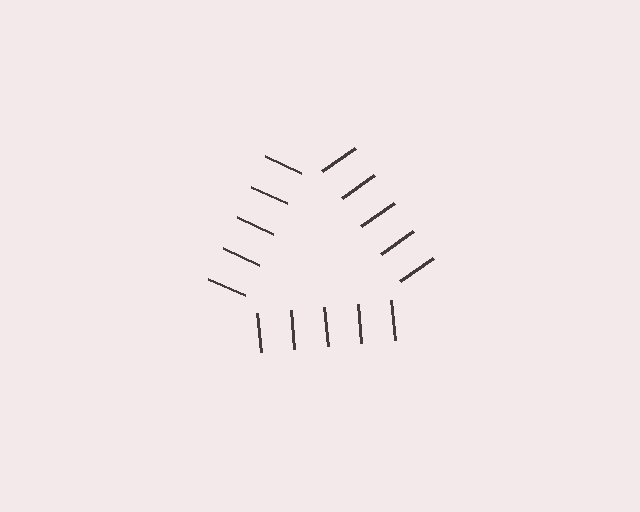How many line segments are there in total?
15 — 5 along each of the 3 edges.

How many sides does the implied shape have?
3 sides — the line-ends trace a triangle.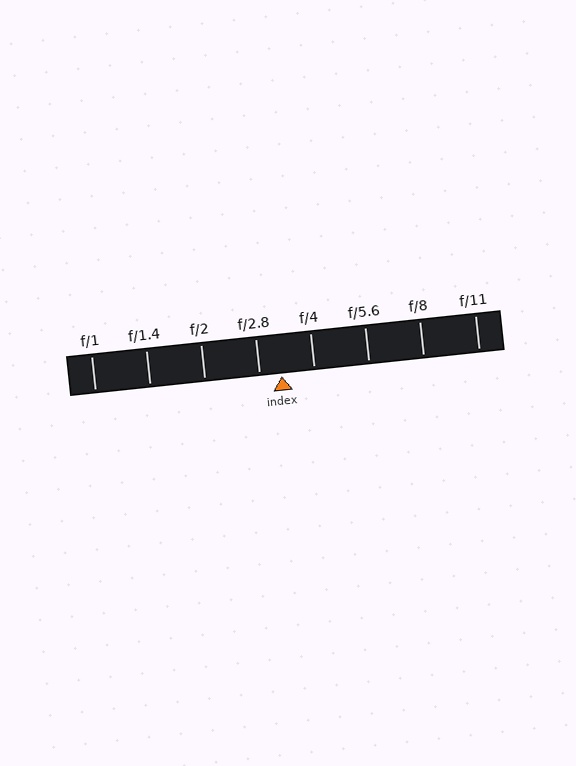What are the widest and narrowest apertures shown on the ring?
The widest aperture shown is f/1 and the narrowest is f/11.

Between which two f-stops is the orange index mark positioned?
The index mark is between f/2.8 and f/4.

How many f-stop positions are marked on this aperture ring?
There are 8 f-stop positions marked.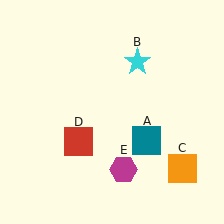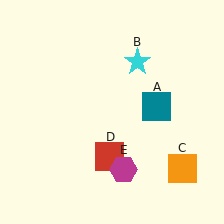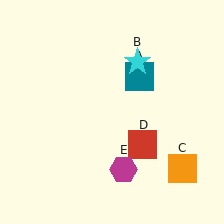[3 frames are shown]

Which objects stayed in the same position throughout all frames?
Cyan star (object B) and orange square (object C) and magenta hexagon (object E) remained stationary.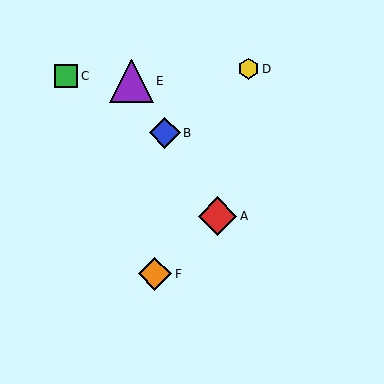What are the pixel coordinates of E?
Object E is at (132, 81).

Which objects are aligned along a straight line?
Objects A, B, E are aligned along a straight line.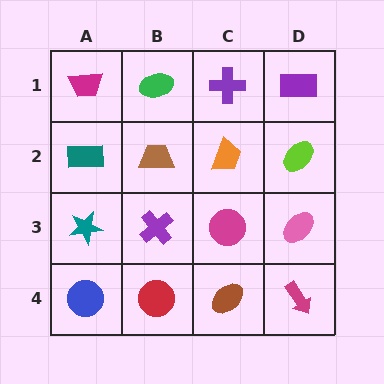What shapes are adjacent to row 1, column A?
A teal rectangle (row 2, column A), a green ellipse (row 1, column B).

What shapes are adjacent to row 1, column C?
An orange trapezoid (row 2, column C), a green ellipse (row 1, column B), a purple rectangle (row 1, column D).